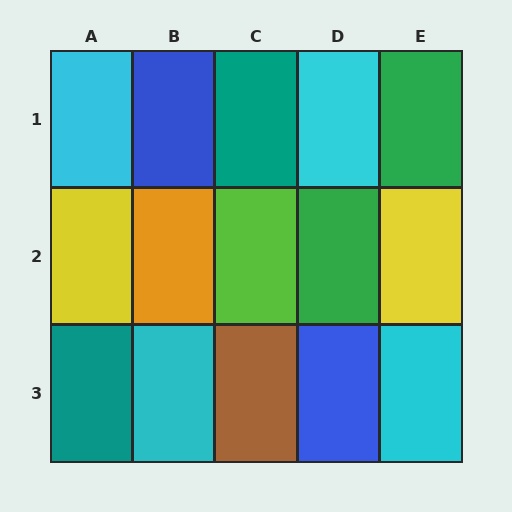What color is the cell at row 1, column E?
Green.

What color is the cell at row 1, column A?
Cyan.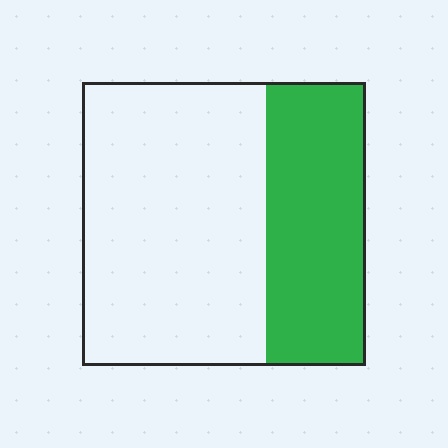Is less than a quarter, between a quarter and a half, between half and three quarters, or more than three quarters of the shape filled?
Between a quarter and a half.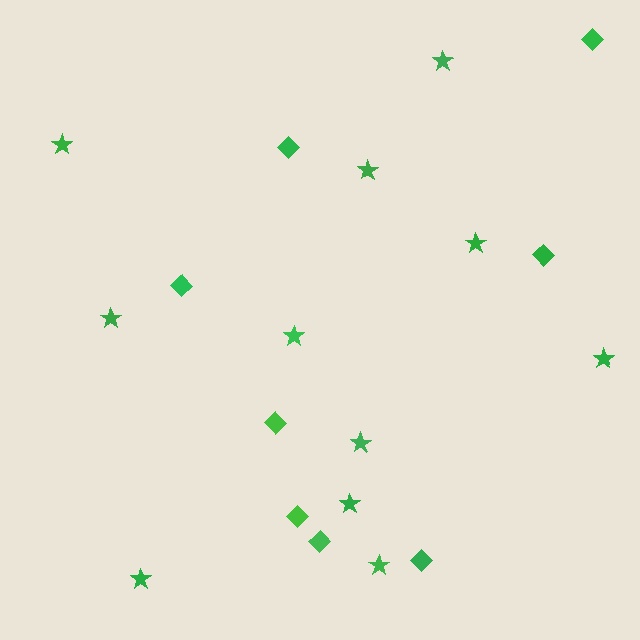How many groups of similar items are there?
There are 2 groups: one group of stars (11) and one group of diamonds (8).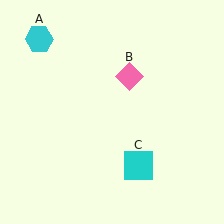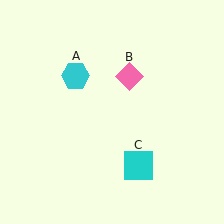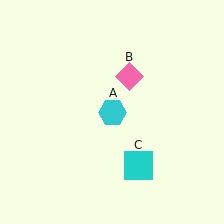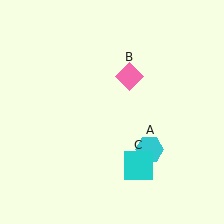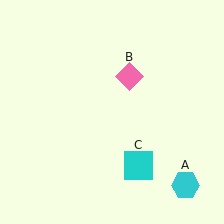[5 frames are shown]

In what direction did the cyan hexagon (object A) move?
The cyan hexagon (object A) moved down and to the right.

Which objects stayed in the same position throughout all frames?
Pink diamond (object B) and cyan square (object C) remained stationary.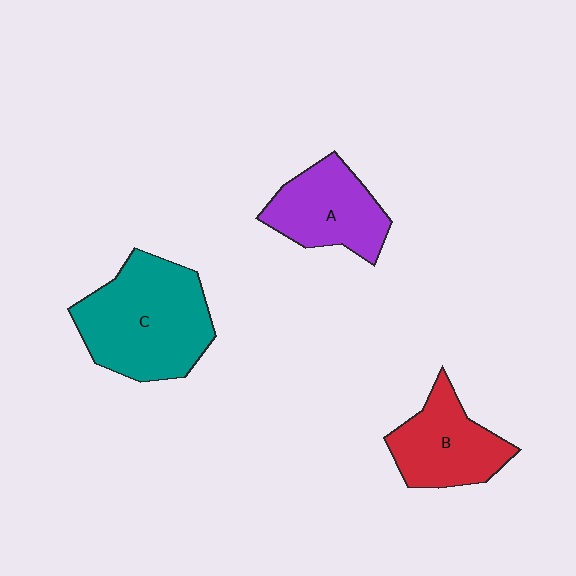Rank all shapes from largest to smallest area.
From largest to smallest: C (teal), A (purple), B (red).